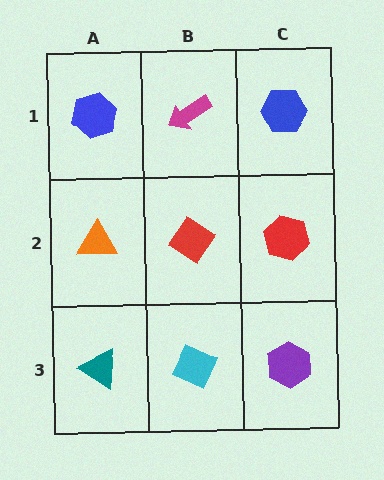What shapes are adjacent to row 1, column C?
A red hexagon (row 2, column C), a magenta arrow (row 1, column B).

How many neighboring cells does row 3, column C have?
2.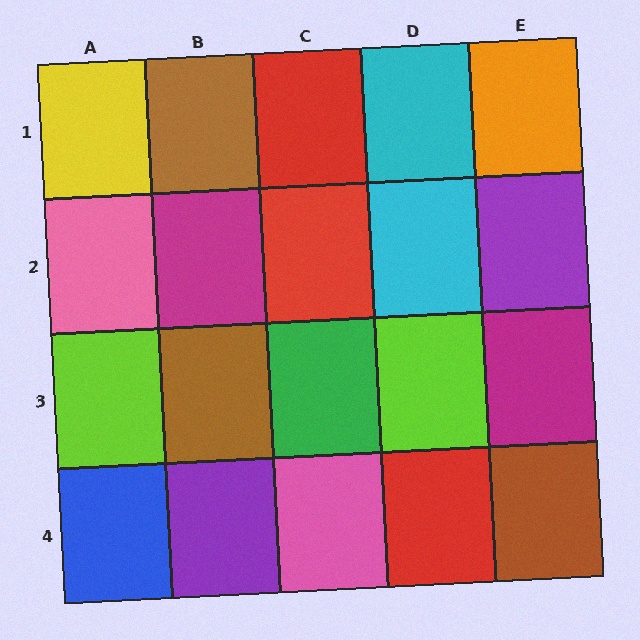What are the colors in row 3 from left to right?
Lime, brown, green, lime, magenta.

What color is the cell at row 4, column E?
Brown.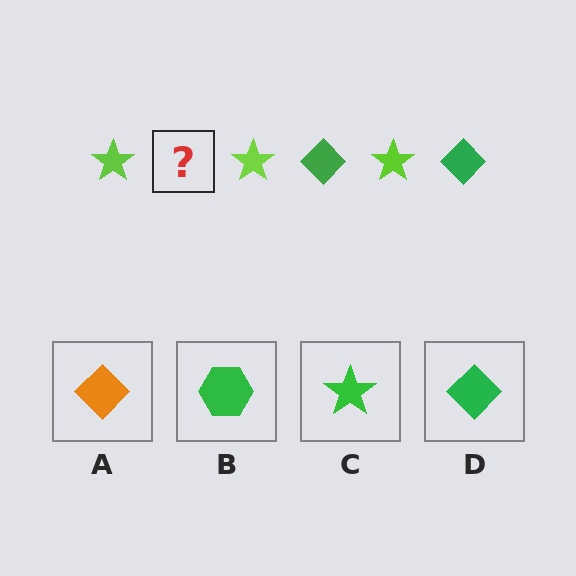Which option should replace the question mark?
Option D.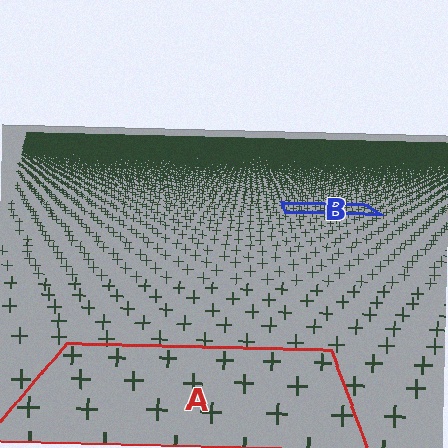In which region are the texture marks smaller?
The texture marks are smaller in region B, because it is farther away.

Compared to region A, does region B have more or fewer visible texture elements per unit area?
Region B has more texture elements per unit area — they are packed more densely because it is farther away.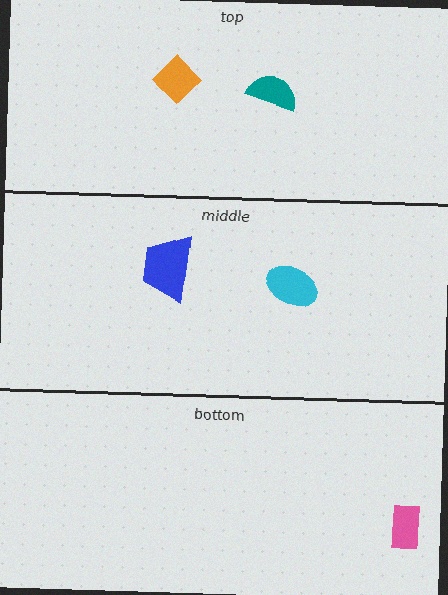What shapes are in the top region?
The teal semicircle, the orange diamond.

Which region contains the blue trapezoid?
The middle region.